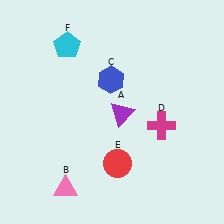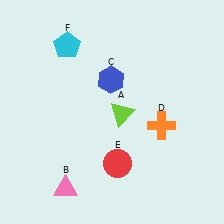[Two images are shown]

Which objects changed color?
A changed from purple to lime. D changed from magenta to orange.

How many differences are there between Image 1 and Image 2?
There are 2 differences between the two images.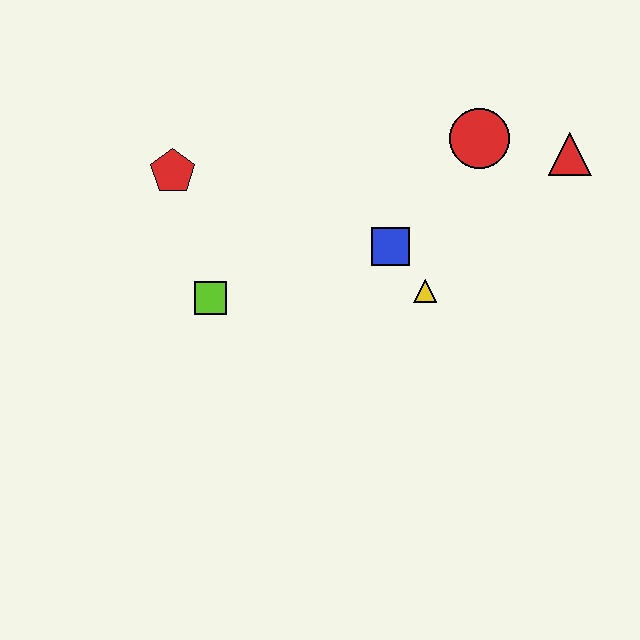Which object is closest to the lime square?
The red pentagon is closest to the lime square.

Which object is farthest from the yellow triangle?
The red pentagon is farthest from the yellow triangle.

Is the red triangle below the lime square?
No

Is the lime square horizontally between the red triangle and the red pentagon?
Yes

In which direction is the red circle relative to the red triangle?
The red circle is to the left of the red triangle.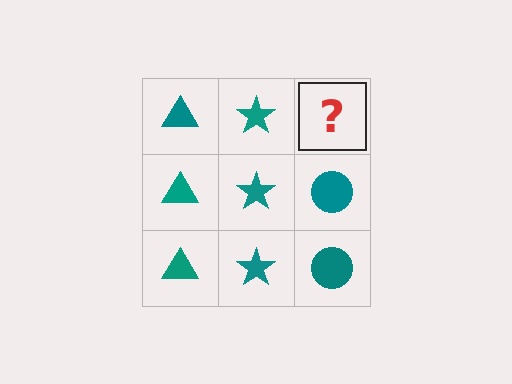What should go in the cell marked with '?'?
The missing cell should contain a teal circle.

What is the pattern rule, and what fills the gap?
The rule is that each column has a consistent shape. The gap should be filled with a teal circle.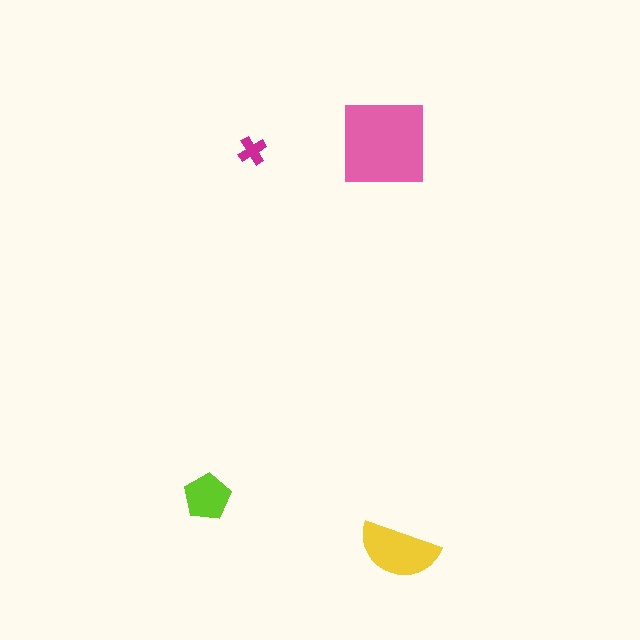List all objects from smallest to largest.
The magenta cross, the lime pentagon, the yellow semicircle, the pink square.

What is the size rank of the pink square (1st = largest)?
1st.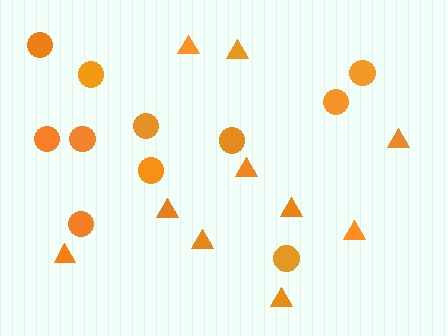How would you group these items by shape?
There are 2 groups: one group of circles (11) and one group of triangles (10).